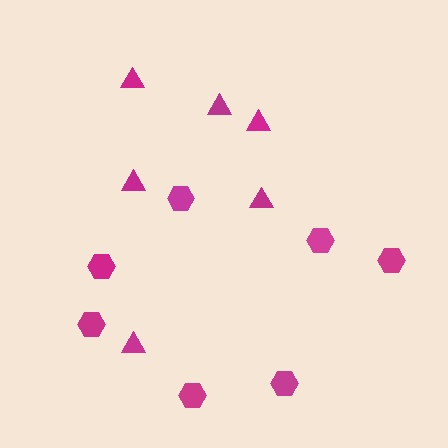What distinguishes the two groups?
There are 2 groups: one group of triangles (6) and one group of hexagons (7).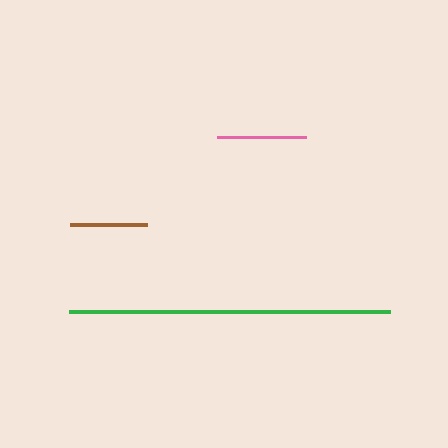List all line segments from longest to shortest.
From longest to shortest: green, pink, brown.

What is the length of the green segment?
The green segment is approximately 321 pixels long.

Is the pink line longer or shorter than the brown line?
The pink line is longer than the brown line.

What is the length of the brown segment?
The brown segment is approximately 77 pixels long.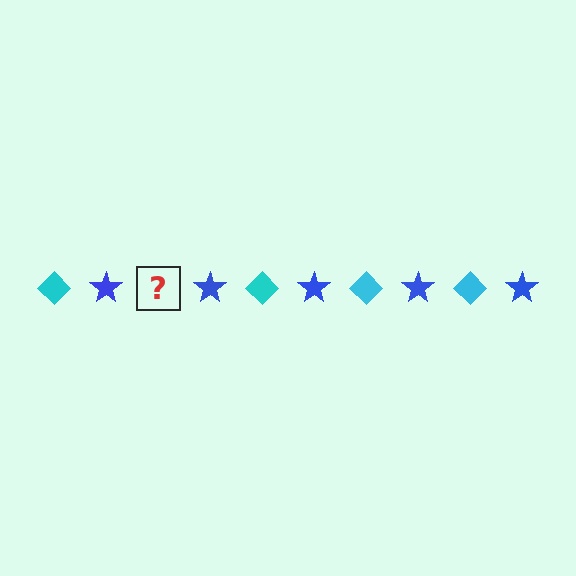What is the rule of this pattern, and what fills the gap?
The rule is that the pattern alternates between cyan diamond and blue star. The gap should be filled with a cyan diamond.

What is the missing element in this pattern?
The missing element is a cyan diamond.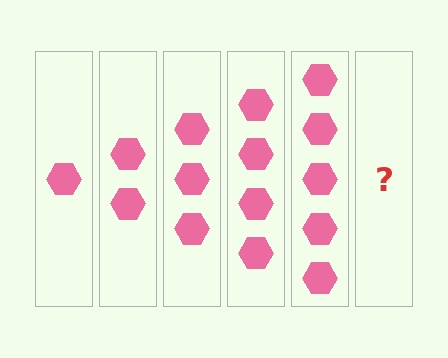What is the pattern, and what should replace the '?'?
The pattern is that each step adds one more hexagon. The '?' should be 6 hexagons.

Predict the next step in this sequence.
The next step is 6 hexagons.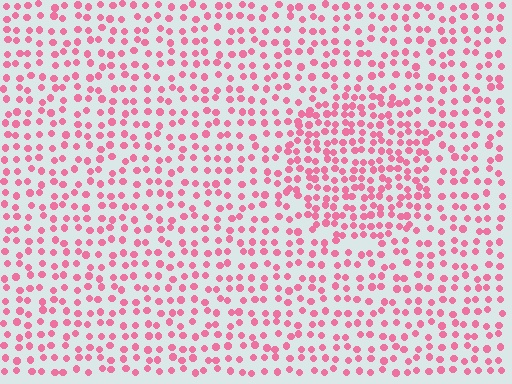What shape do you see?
I see a circle.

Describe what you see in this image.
The image contains small pink elements arranged at two different densities. A circle-shaped region is visible where the elements are more densely packed than the surrounding area.